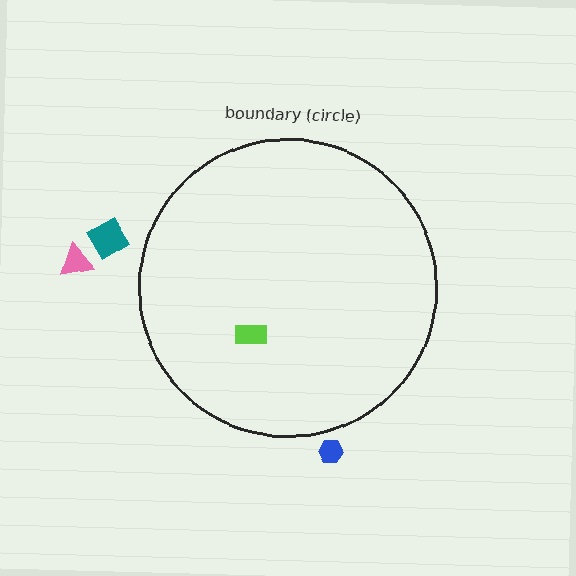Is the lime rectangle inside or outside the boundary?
Inside.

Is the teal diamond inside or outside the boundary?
Outside.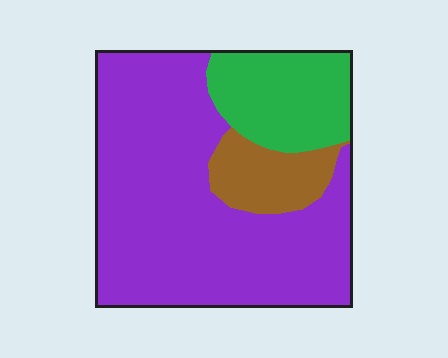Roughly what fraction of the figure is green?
Green takes up less than a quarter of the figure.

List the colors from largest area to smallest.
From largest to smallest: purple, green, brown.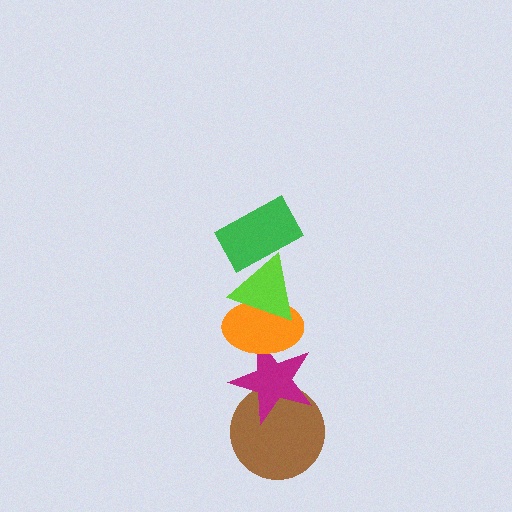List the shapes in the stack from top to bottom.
From top to bottom: the green rectangle, the lime triangle, the orange ellipse, the magenta star, the brown circle.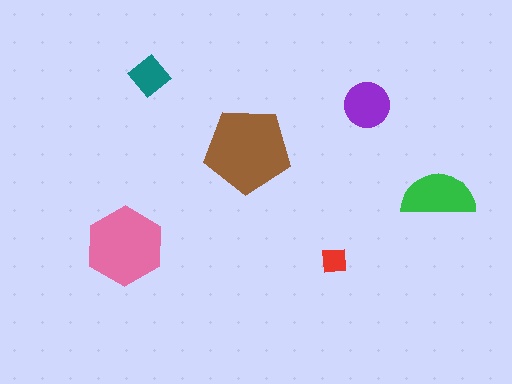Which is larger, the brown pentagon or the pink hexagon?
The brown pentagon.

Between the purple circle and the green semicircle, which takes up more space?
The green semicircle.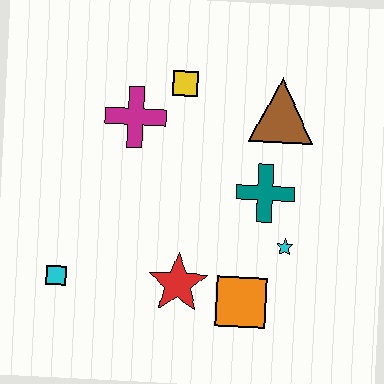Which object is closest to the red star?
The orange square is closest to the red star.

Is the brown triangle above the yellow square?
No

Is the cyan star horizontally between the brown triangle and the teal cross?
No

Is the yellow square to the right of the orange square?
No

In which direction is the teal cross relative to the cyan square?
The teal cross is to the right of the cyan square.